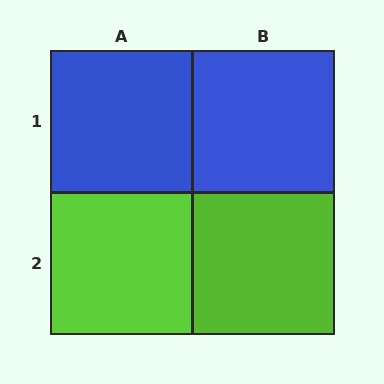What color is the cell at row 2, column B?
Lime.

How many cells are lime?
2 cells are lime.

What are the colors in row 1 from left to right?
Blue, blue.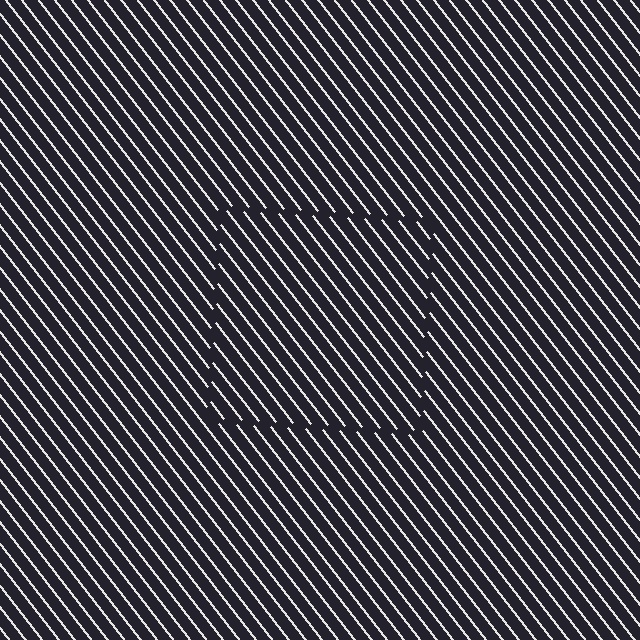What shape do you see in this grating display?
An illusory square. The interior of the shape contains the same grating, shifted by half a period — the contour is defined by the phase discontinuity where line-ends from the inner and outer gratings abut.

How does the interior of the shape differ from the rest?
The interior of the shape contains the same grating, shifted by half a period — the contour is defined by the phase discontinuity where line-ends from the inner and outer gratings abut.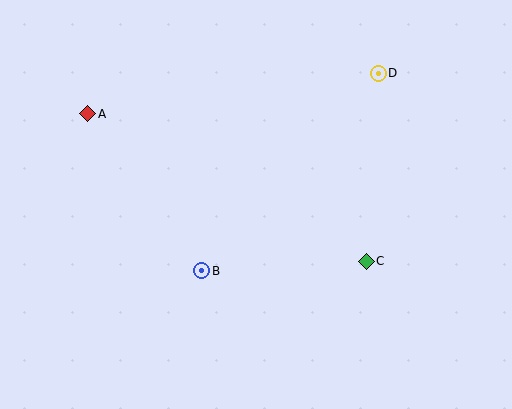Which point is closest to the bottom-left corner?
Point B is closest to the bottom-left corner.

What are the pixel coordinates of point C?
Point C is at (366, 261).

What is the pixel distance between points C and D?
The distance between C and D is 188 pixels.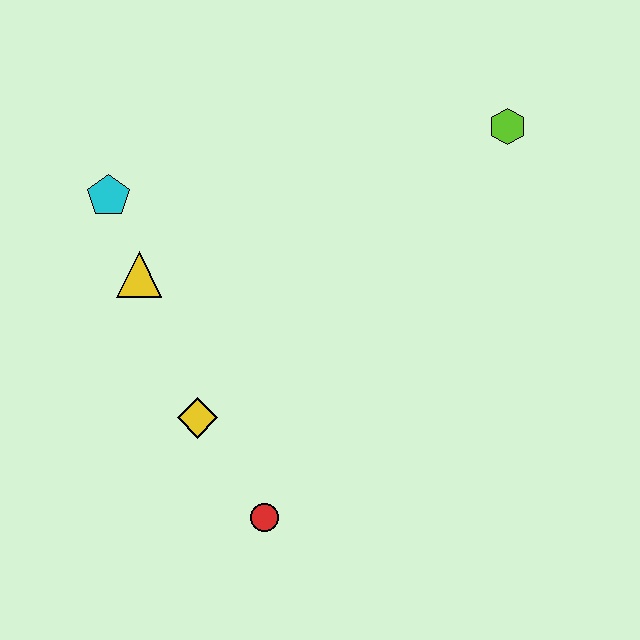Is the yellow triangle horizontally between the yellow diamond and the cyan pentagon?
Yes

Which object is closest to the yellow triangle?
The cyan pentagon is closest to the yellow triangle.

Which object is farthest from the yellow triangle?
The lime hexagon is farthest from the yellow triangle.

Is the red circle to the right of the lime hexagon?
No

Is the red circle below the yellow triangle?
Yes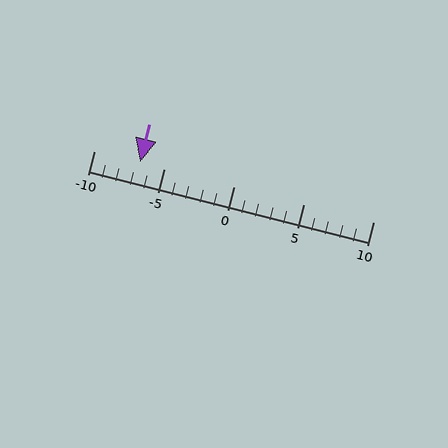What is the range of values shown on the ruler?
The ruler shows values from -10 to 10.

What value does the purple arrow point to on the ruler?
The purple arrow points to approximately -7.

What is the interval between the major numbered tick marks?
The major tick marks are spaced 5 units apart.